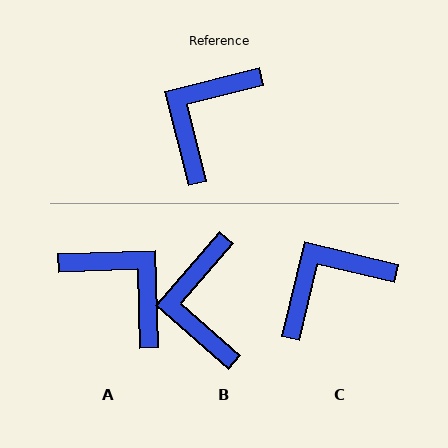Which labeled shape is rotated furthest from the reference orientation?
A, about 102 degrees away.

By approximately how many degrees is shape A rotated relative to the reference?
Approximately 102 degrees clockwise.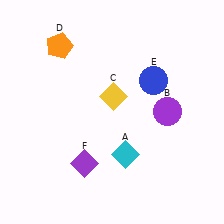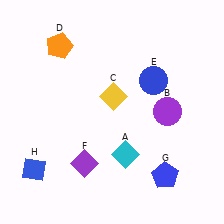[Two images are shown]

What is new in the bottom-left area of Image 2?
A blue diamond (H) was added in the bottom-left area of Image 2.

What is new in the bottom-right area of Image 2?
A blue pentagon (G) was added in the bottom-right area of Image 2.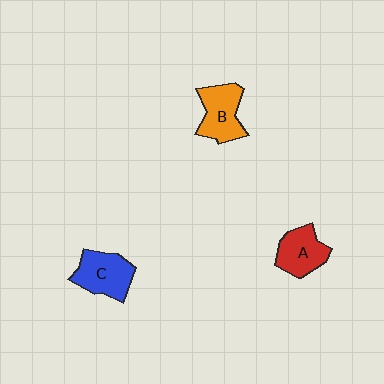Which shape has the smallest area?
Shape A (red).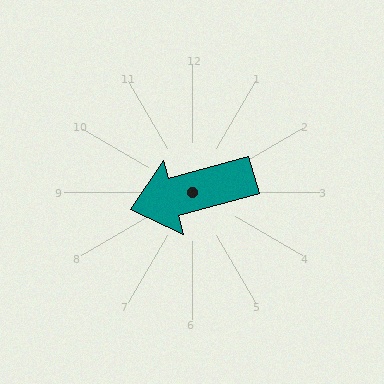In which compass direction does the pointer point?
West.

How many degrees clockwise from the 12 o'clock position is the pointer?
Approximately 254 degrees.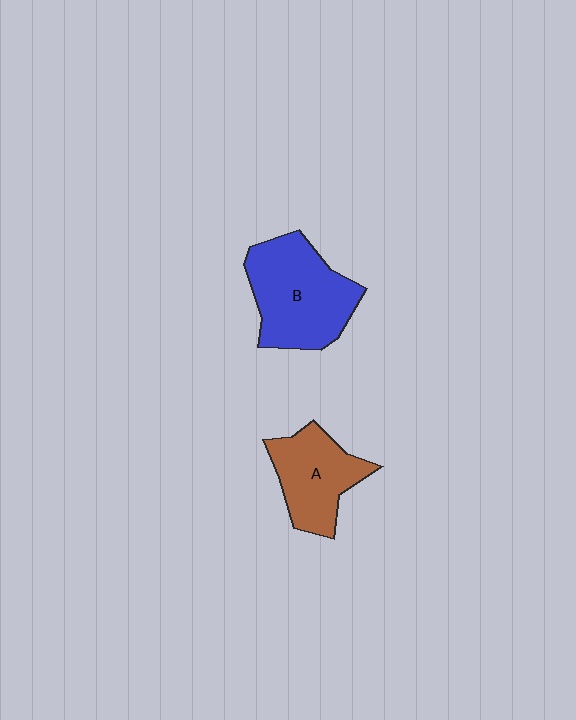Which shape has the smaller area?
Shape A (brown).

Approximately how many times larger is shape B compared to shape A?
Approximately 1.4 times.